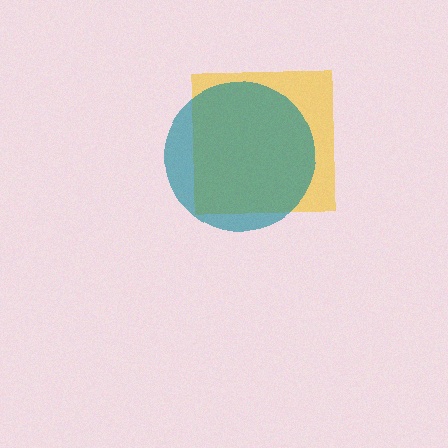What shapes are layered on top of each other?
The layered shapes are: a yellow square, a teal circle.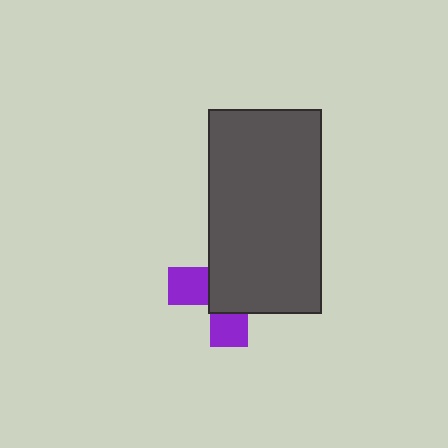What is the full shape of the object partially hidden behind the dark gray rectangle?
The partially hidden object is a purple cross.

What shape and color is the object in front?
The object in front is a dark gray rectangle.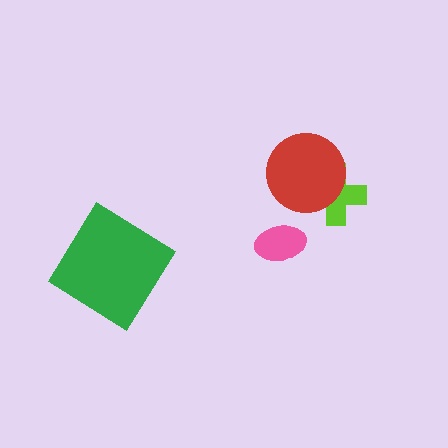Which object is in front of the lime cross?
The red circle is in front of the lime cross.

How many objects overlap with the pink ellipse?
0 objects overlap with the pink ellipse.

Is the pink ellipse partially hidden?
No, no other shape covers it.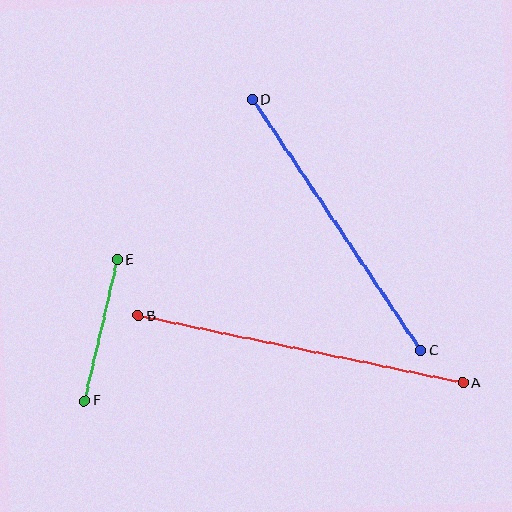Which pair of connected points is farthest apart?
Points A and B are farthest apart.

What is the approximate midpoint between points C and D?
The midpoint is at approximately (337, 225) pixels.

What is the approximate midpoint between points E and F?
The midpoint is at approximately (101, 330) pixels.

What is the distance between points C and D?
The distance is approximately 302 pixels.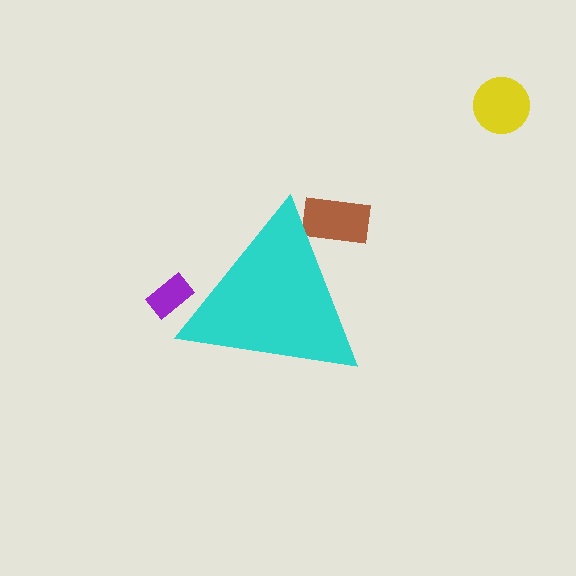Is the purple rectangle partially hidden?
Yes, the purple rectangle is partially hidden behind the cyan triangle.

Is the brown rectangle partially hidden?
Yes, the brown rectangle is partially hidden behind the cyan triangle.